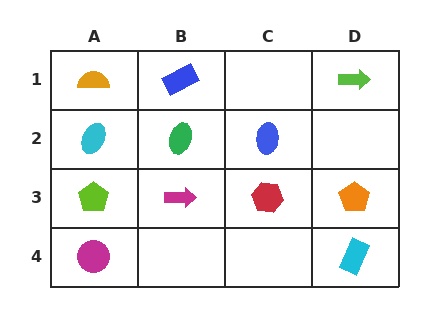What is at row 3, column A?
A lime pentagon.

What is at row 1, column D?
A lime arrow.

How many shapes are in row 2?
3 shapes.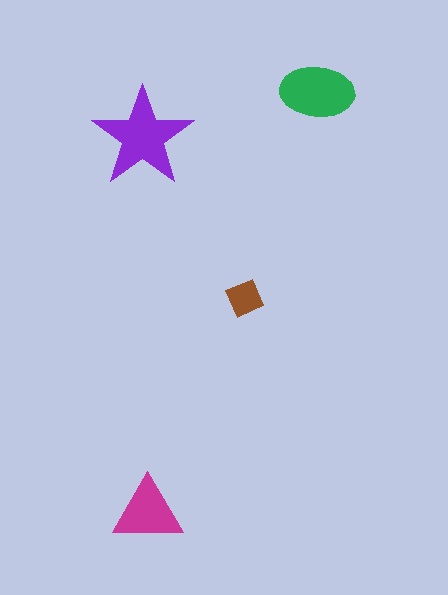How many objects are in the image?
There are 4 objects in the image.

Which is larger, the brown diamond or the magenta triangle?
The magenta triangle.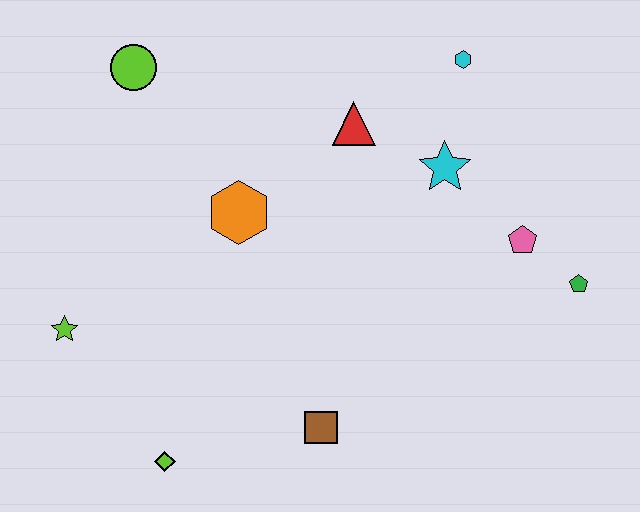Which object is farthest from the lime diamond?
The cyan hexagon is farthest from the lime diamond.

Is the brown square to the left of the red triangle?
Yes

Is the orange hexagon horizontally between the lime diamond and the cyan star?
Yes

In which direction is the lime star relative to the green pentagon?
The lime star is to the left of the green pentagon.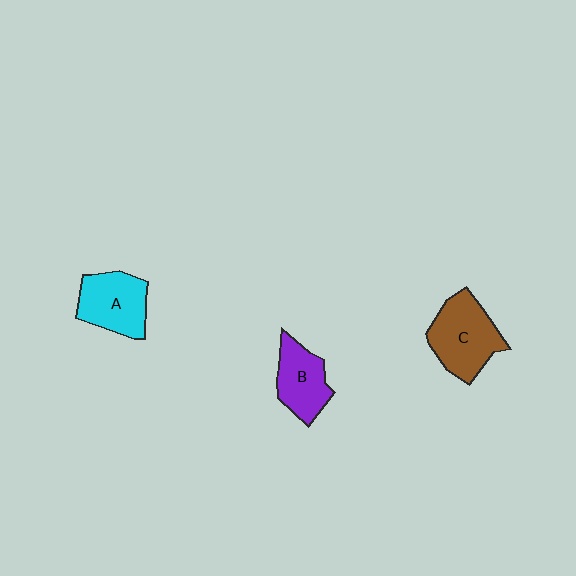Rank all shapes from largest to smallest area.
From largest to smallest: C (brown), A (cyan), B (purple).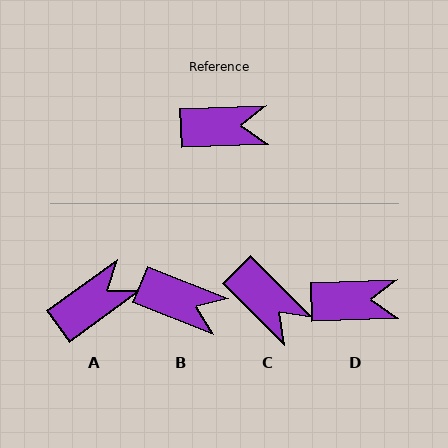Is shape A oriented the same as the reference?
No, it is off by about 34 degrees.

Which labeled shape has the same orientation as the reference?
D.